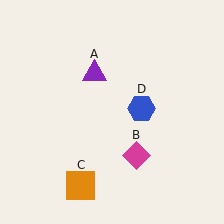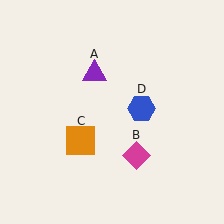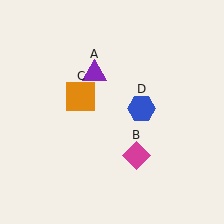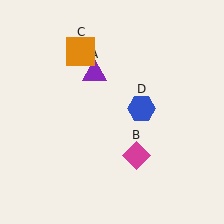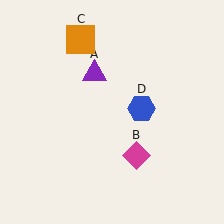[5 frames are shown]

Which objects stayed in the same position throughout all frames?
Purple triangle (object A) and magenta diamond (object B) and blue hexagon (object D) remained stationary.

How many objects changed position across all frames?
1 object changed position: orange square (object C).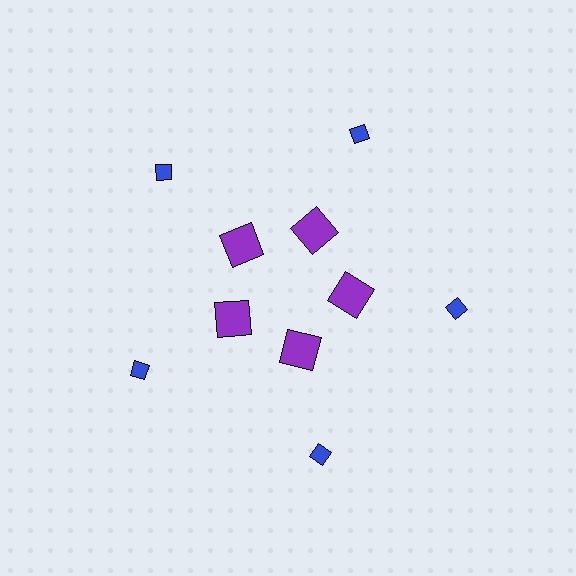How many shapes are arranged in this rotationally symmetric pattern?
There are 10 shapes, arranged in 5 groups of 2.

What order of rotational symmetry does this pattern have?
This pattern has 5-fold rotational symmetry.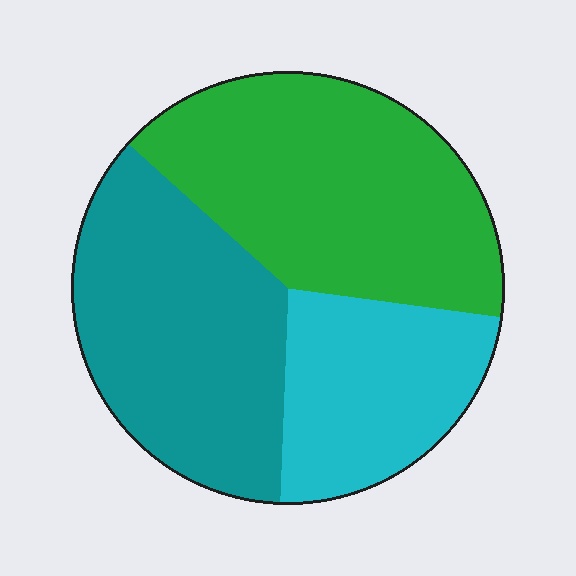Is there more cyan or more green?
Green.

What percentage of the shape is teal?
Teal covers 36% of the shape.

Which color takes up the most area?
Green, at roughly 40%.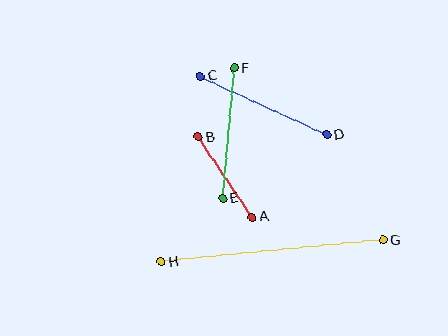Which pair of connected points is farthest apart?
Points G and H are farthest apart.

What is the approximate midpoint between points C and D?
The midpoint is at approximately (264, 105) pixels.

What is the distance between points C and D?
The distance is approximately 140 pixels.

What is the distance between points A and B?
The distance is approximately 97 pixels.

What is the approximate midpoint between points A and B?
The midpoint is at approximately (225, 177) pixels.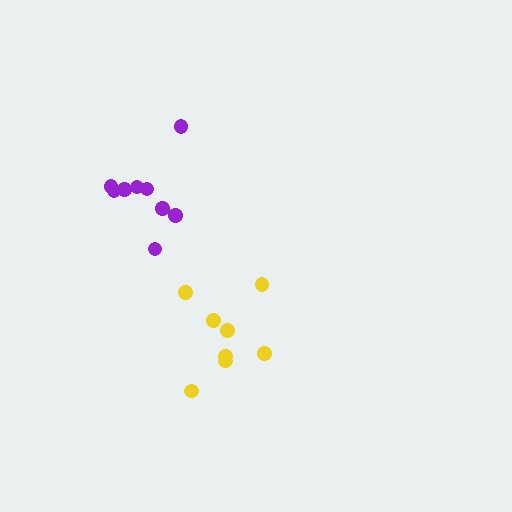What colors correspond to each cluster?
The clusters are colored: yellow, purple.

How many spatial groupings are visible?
There are 2 spatial groupings.